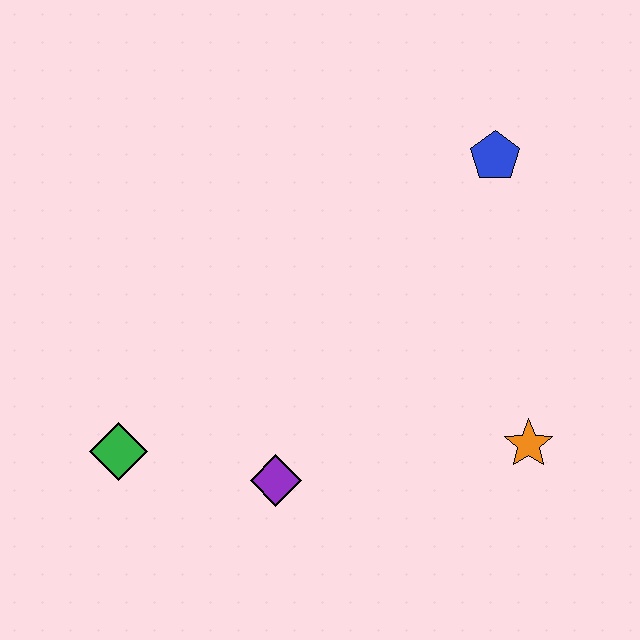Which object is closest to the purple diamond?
The green diamond is closest to the purple diamond.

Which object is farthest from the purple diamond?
The blue pentagon is farthest from the purple diamond.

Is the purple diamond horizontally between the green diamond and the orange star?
Yes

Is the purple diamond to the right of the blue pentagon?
No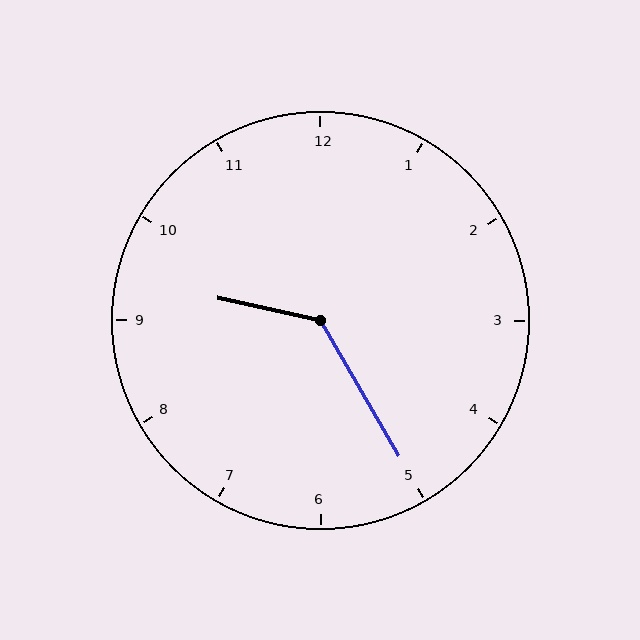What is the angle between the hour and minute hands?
Approximately 132 degrees.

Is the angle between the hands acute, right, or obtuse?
It is obtuse.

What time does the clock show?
9:25.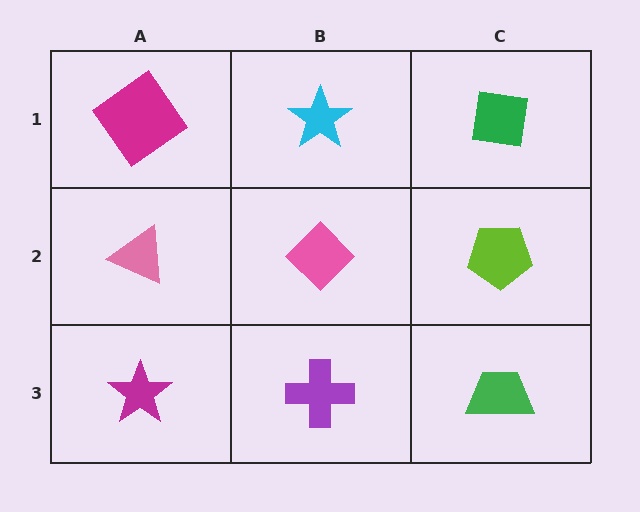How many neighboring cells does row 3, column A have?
2.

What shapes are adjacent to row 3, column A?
A pink triangle (row 2, column A), a purple cross (row 3, column B).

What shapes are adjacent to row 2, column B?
A cyan star (row 1, column B), a purple cross (row 3, column B), a pink triangle (row 2, column A), a lime pentagon (row 2, column C).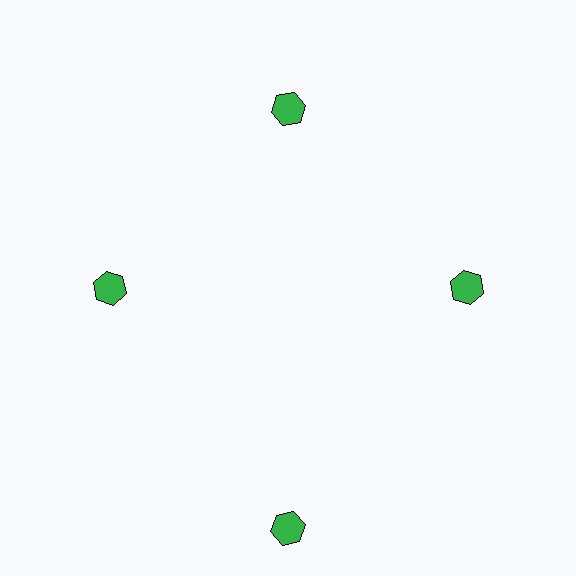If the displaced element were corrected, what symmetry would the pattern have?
It would have 4-fold rotational symmetry — the pattern would map onto itself every 90 degrees.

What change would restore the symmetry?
The symmetry would be restored by moving it inward, back onto the ring so that all 4 hexagons sit at equal angles and equal distance from the center.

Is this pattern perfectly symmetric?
No. The 4 green hexagons are arranged in a ring, but one element near the 6 o'clock position is pushed outward from the center, breaking the 4-fold rotational symmetry.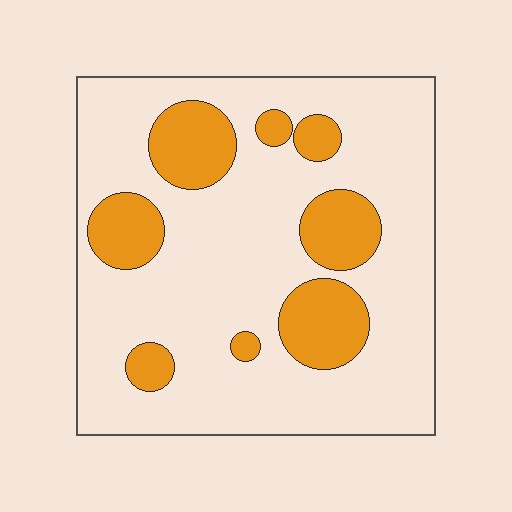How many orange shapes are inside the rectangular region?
8.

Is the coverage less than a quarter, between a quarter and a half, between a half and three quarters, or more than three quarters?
Less than a quarter.